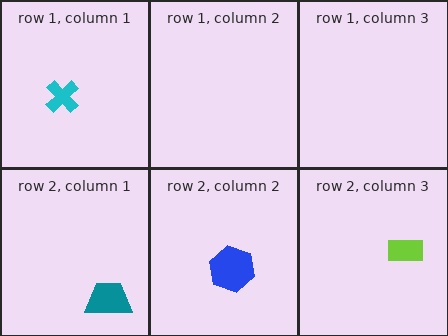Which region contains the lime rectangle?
The row 2, column 3 region.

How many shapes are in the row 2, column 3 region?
1.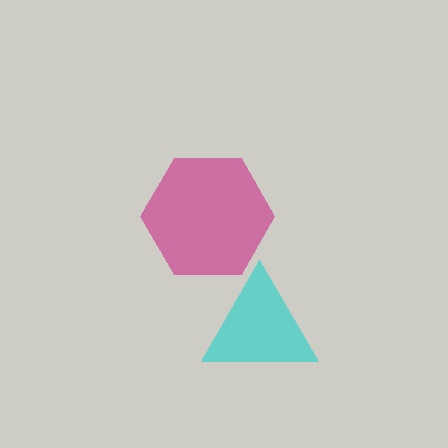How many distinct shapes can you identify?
There are 2 distinct shapes: a magenta hexagon, a cyan triangle.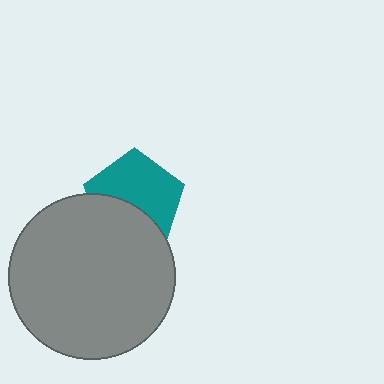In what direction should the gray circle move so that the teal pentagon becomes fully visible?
The gray circle should move down. That is the shortest direction to clear the overlap and leave the teal pentagon fully visible.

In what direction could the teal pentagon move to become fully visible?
The teal pentagon could move up. That would shift it out from behind the gray circle entirely.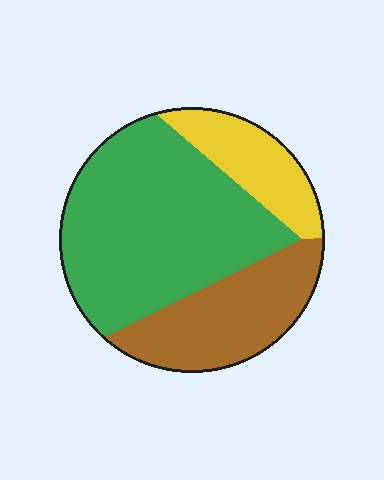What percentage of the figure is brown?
Brown takes up about one quarter (1/4) of the figure.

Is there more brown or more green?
Green.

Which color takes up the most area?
Green, at roughly 55%.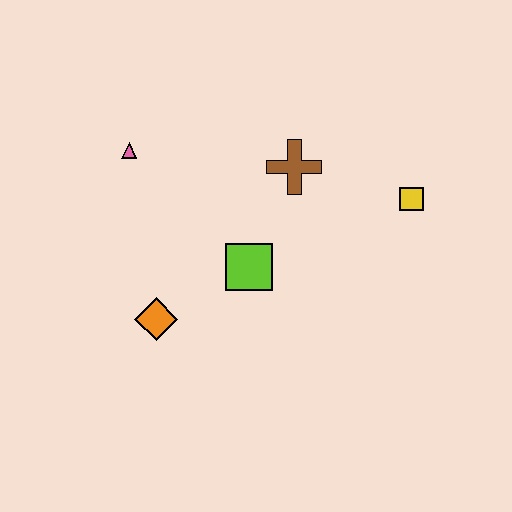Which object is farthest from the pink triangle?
The yellow square is farthest from the pink triangle.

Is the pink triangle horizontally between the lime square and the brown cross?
No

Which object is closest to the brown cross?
The lime square is closest to the brown cross.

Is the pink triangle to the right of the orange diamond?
No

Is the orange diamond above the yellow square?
No